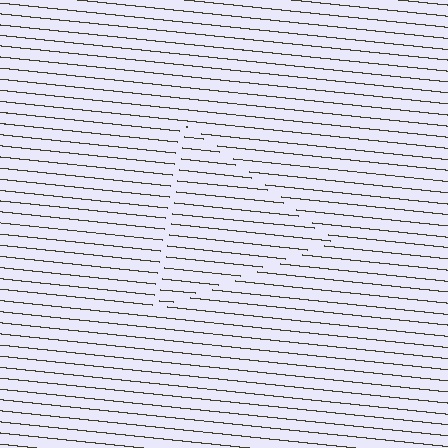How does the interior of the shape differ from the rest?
The interior of the shape contains the same grating, shifted by half a period — the contour is defined by the phase discontinuity where line-ends from the inner and outer gratings abut.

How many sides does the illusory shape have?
3 sides — the line-ends trace a triangle.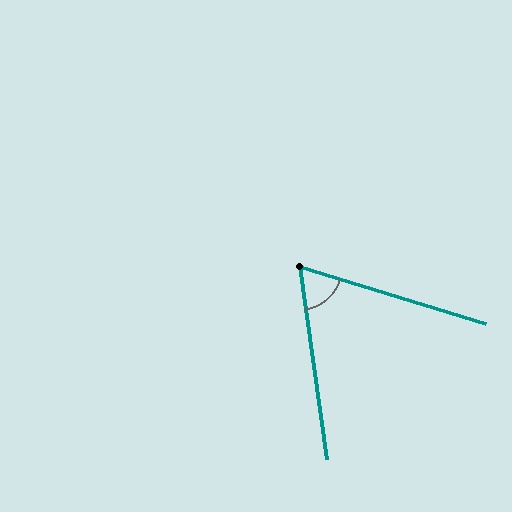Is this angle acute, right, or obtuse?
It is acute.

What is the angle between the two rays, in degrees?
Approximately 65 degrees.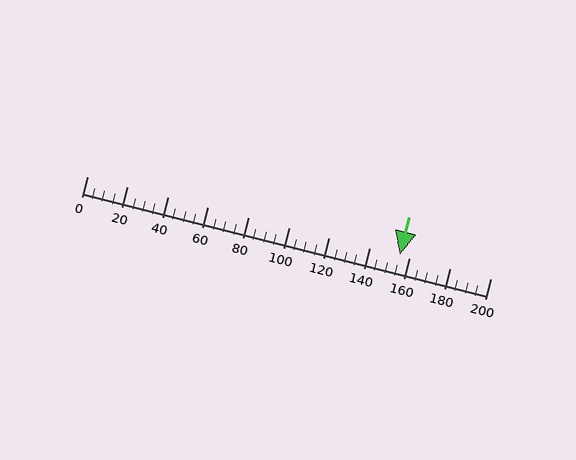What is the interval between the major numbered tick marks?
The major tick marks are spaced 20 units apart.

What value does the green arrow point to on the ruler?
The green arrow points to approximately 155.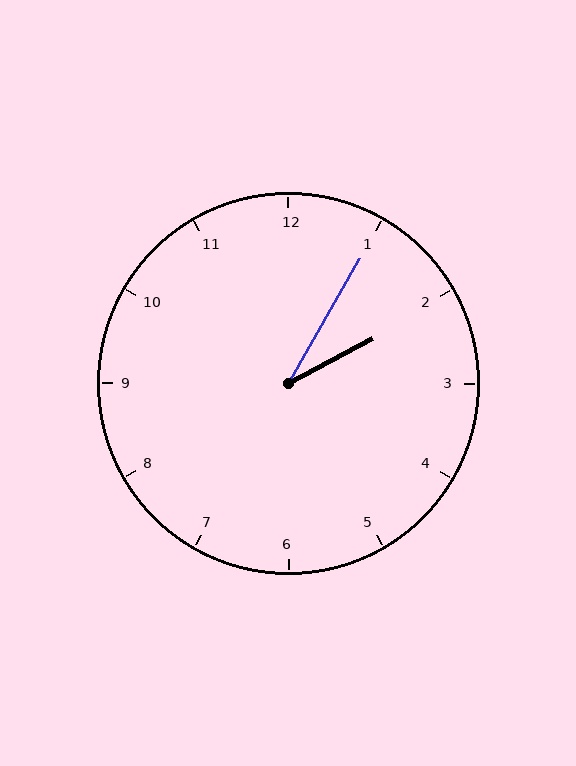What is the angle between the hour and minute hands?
Approximately 32 degrees.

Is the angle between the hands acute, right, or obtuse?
It is acute.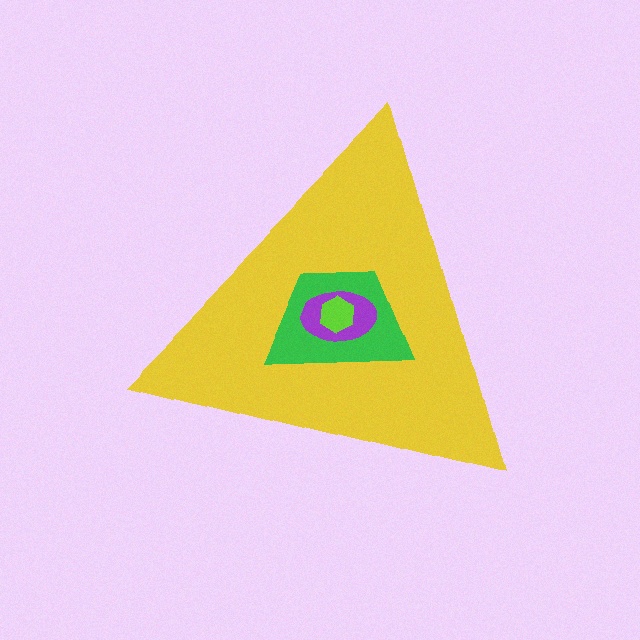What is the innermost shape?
The lime hexagon.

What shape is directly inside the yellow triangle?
The green trapezoid.